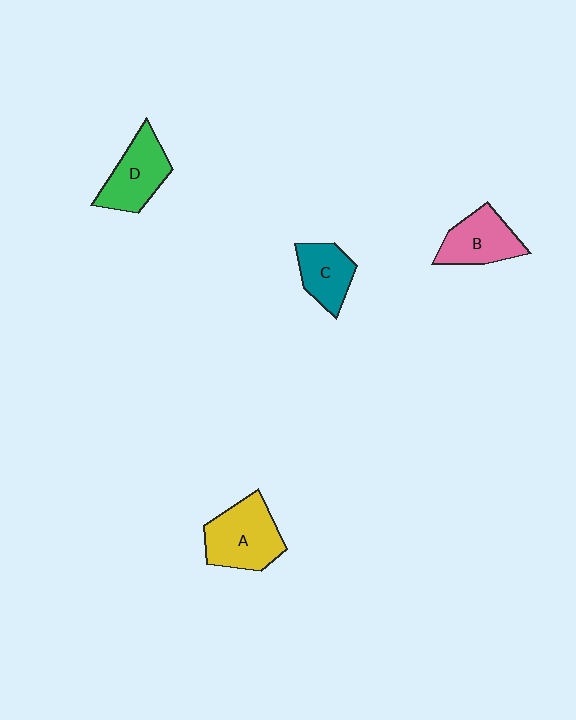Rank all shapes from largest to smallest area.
From largest to smallest: A (yellow), D (green), B (pink), C (teal).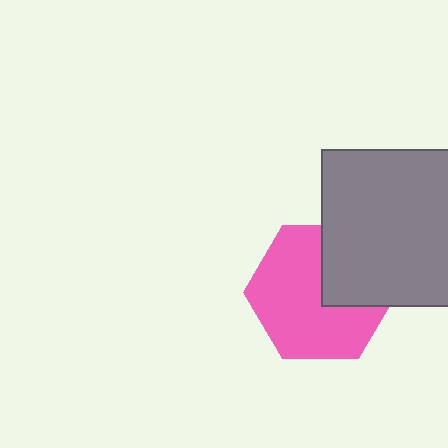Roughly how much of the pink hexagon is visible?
Most of it is visible (roughly 68%).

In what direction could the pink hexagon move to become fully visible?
The pink hexagon could move toward the lower-left. That would shift it out from behind the gray rectangle entirely.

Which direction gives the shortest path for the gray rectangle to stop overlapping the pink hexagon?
Moving toward the upper-right gives the shortest separation.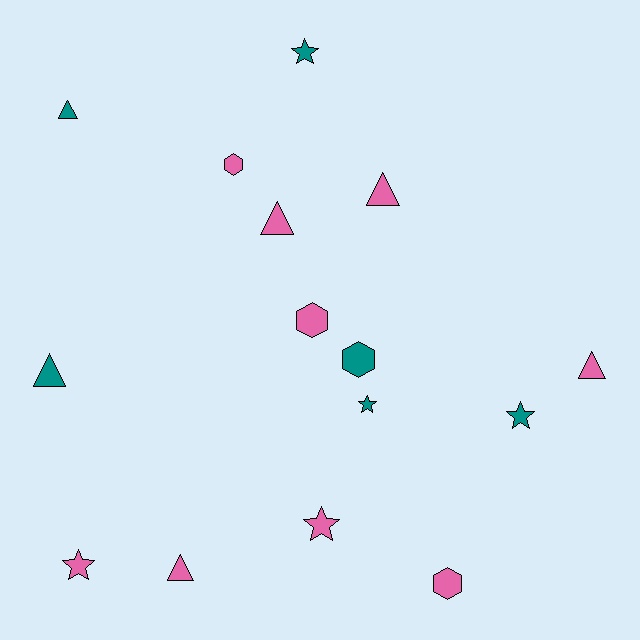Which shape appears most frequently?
Triangle, with 6 objects.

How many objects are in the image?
There are 15 objects.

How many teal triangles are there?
There are 2 teal triangles.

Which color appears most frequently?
Pink, with 9 objects.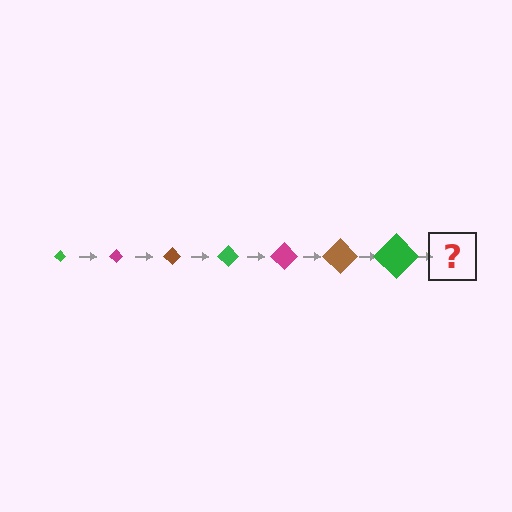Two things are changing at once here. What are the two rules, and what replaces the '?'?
The two rules are that the diamond grows larger each step and the color cycles through green, magenta, and brown. The '?' should be a magenta diamond, larger than the previous one.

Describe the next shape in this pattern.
It should be a magenta diamond, larger than the previous one.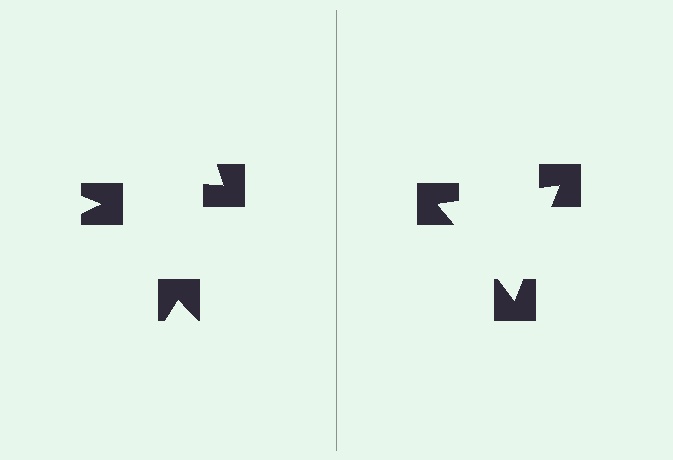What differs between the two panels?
The notched squares are positioned identically on both sides; only the wedge orientations differ. On the right they align to a triangle; on the left they are misaligned.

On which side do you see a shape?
An illusory triangle appears on the right side. On the left side the wedge cuts are rotated, so no coherent shape forms.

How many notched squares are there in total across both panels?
6 — 3 on each side.